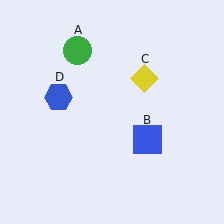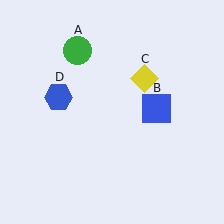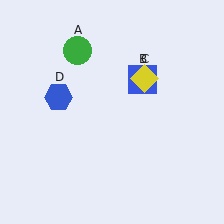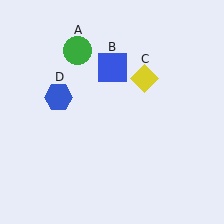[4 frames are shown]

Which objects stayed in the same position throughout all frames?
Green circle (object A) and yellow diamond (object C) and blue hexagon (object D) remained stationary.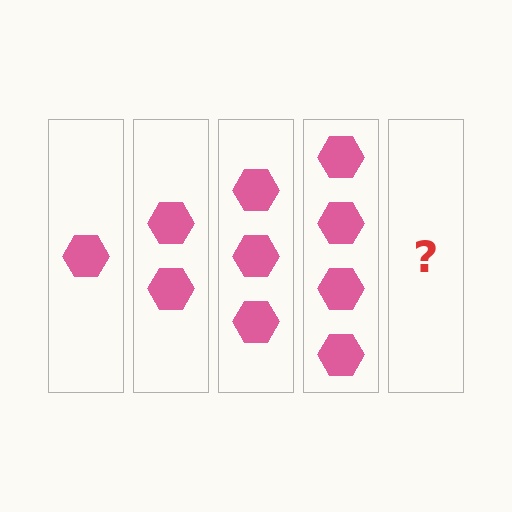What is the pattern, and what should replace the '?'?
The pattern is that each step adds one more hexagon. The '?' should be 5 hexagons.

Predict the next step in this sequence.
The next step is 5 hexagons.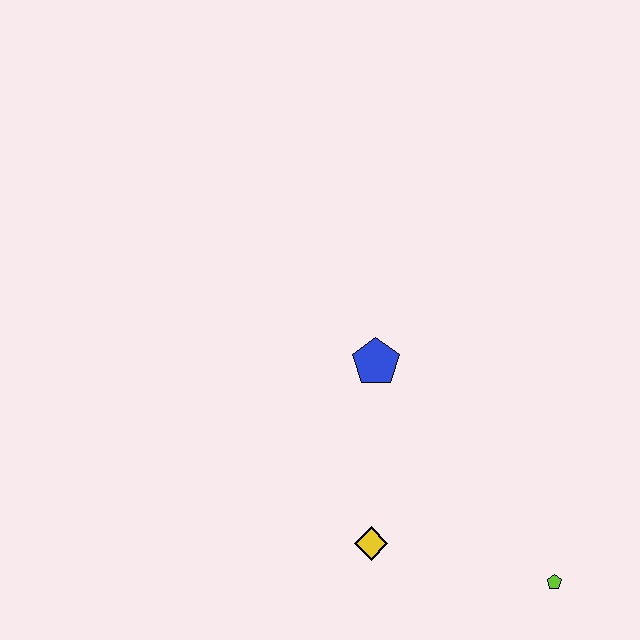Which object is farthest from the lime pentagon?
The blue pentagon is farthest from the lime pentagon.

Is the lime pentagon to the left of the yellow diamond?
No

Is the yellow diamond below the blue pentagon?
Yes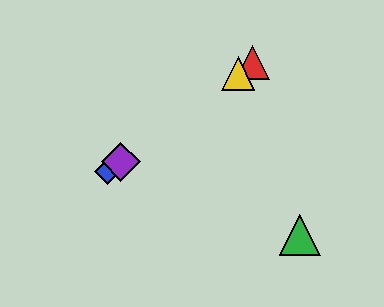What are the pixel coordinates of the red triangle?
The red triangle is at (252, 63).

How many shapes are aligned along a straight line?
4 shapes (the red triangle, the blue diamond, the yellow triangle, the purple diamond) are aligned along a straight line.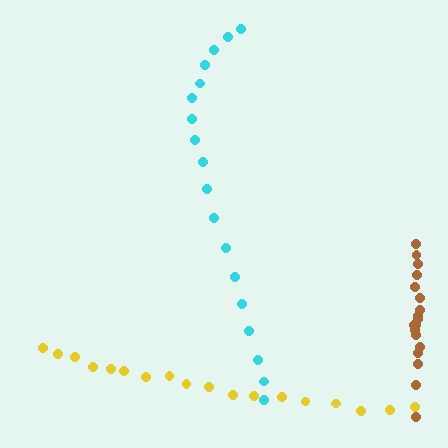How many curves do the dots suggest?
There are 3 distinct paths.